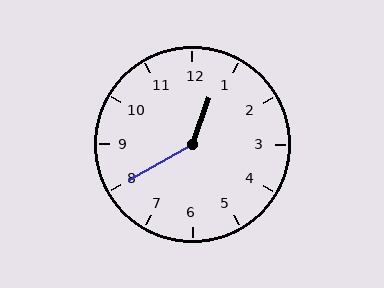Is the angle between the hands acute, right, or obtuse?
It is obtuse.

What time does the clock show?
12:40.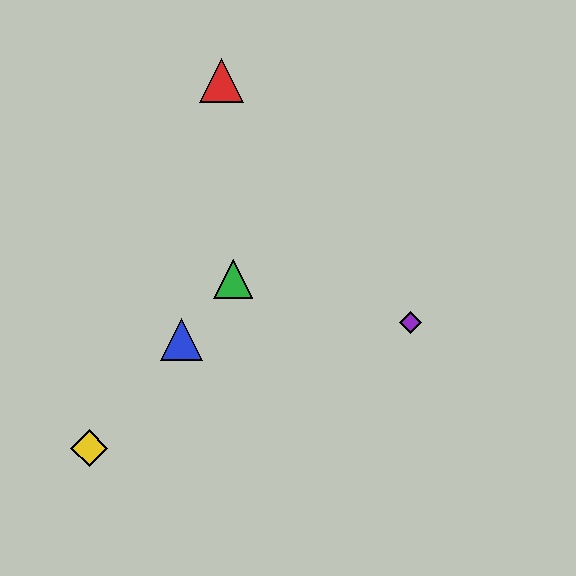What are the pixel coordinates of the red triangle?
The red triangle is at (221, 80).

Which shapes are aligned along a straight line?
The blue triangle, the green triangle, the yellow diamond are aligned along a straight line.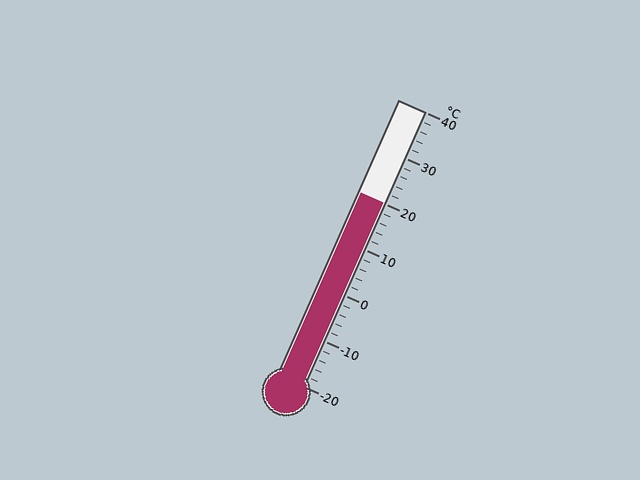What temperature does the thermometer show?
The thermometer shows approximately 20°C.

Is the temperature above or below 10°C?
The temperature is above 10°C.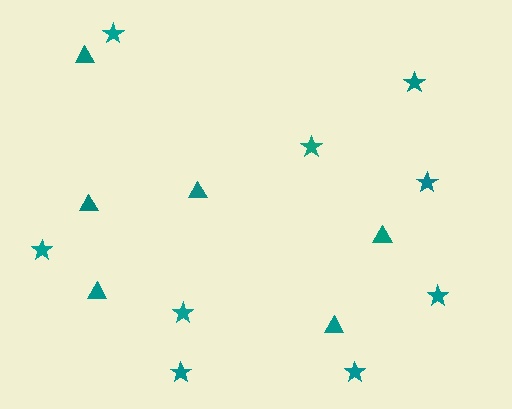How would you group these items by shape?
There are 2 groups: one group of triangles (6) and one group of stars (9).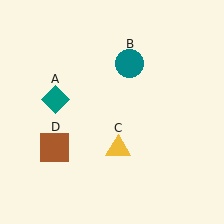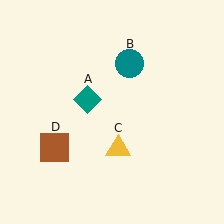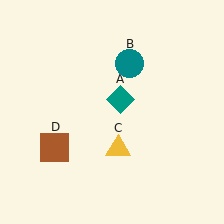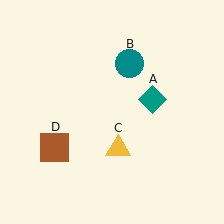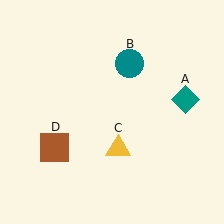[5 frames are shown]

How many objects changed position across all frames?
1 object changed position: teal diamond (object A).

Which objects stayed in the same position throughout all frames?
Teal circle (object B) and yellow triangle (object C) and brown square (object D) remained stationary.